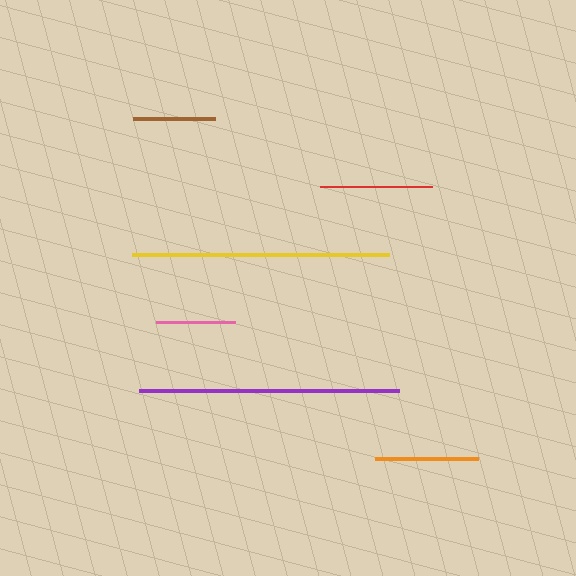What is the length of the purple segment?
The purple segment is approximately 260 pixels long.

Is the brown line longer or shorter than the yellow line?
The yellow line is longer than the brown line.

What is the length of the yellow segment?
The yellow segment is approximately 257 pixels long.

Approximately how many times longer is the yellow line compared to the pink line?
The yellow line is approximately 3.3 times the length of the pink line.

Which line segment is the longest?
The purple line is the longest at approximately 260 pixels.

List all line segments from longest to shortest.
From longest to shortest: purple, yellow, red, orange, brown, pink.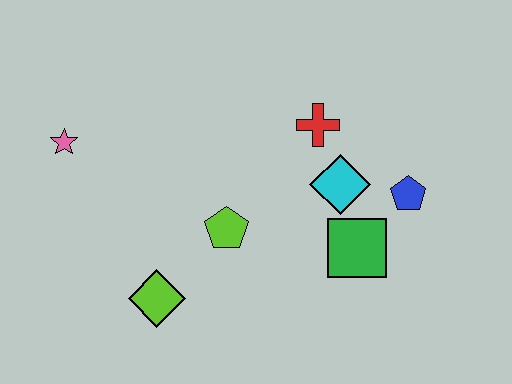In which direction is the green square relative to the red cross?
The green square is below the red cross.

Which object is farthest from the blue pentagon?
The pink star is farthest from the blue pentagon.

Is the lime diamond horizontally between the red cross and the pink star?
Yes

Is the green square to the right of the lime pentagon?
Yes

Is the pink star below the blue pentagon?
No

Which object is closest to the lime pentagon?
The lime diamond is closest to the lime pentagon.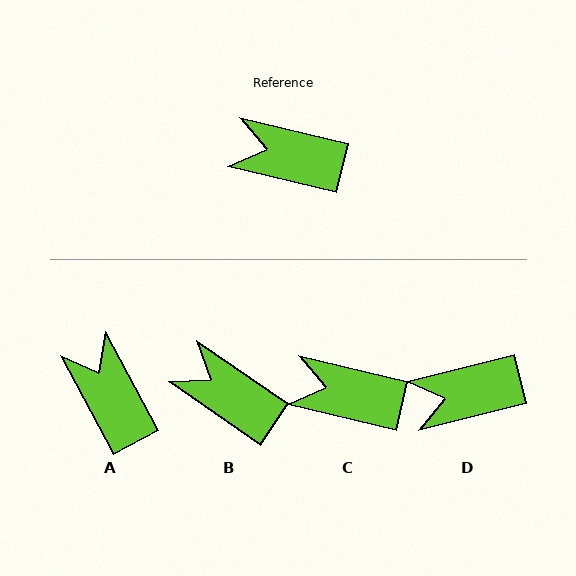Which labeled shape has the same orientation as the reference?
C.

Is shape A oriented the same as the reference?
No, it is off by about 48 degrees.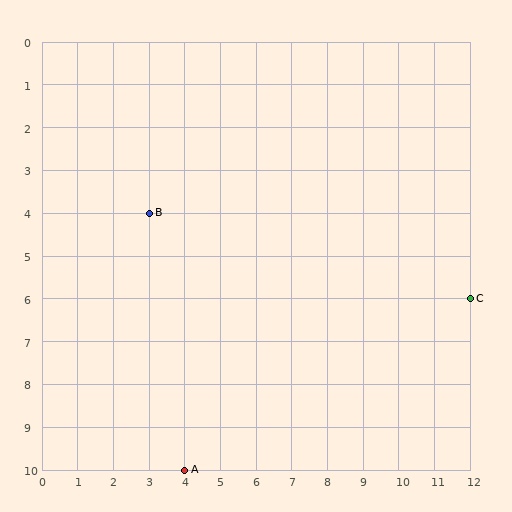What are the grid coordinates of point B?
Point B is at grid coordinates (3, 4).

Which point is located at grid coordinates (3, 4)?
Point B is at (3, 4).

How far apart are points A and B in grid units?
Points A and B are 1 column and 6 rows apart (about 6.1 grid units diagonally).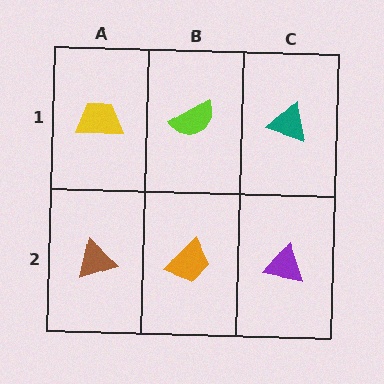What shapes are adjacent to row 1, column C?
A purple triangle (row 2, column C), a lime semicircle (row 1, column B).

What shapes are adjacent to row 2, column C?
A teal triangle (row 1, column C), an orange trapezoid (row 2, column B).